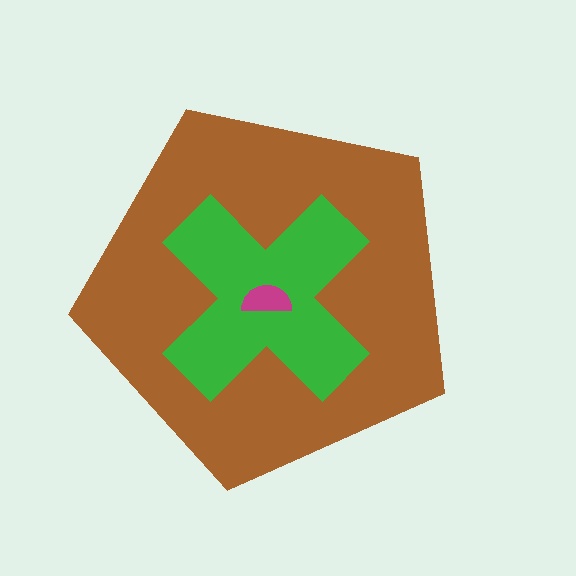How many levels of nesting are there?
3.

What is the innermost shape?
The magenta semicircle.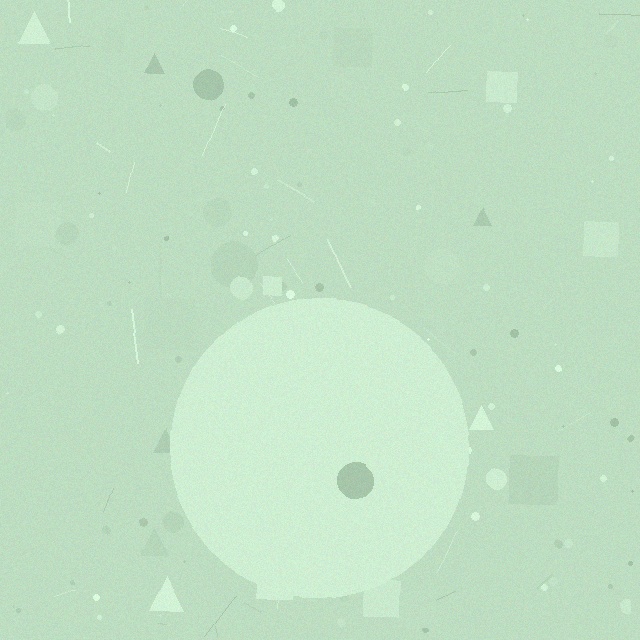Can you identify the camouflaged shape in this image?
The camouflaged shape is a circle.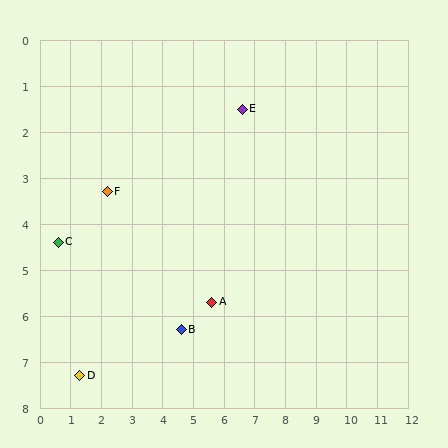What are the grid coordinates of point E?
Point E is at approximately (6.6, 1.5).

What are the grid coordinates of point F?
Point F is at approximately (2.2, 3.3).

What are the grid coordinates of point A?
Point A is at approximately (5.6, 5.7).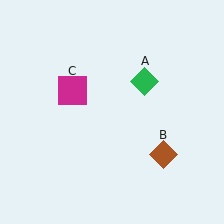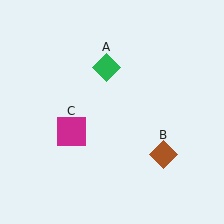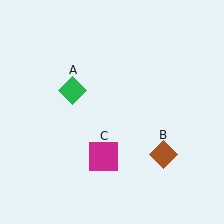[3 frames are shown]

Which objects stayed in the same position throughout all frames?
Brown diamond (object B) remained stationary.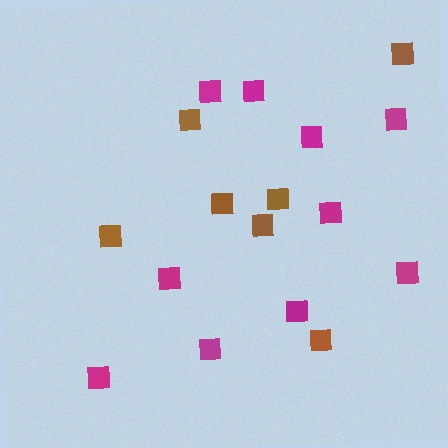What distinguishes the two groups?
There are 2 groups: one group of brown squares (7) and one group of magenta squares (10).